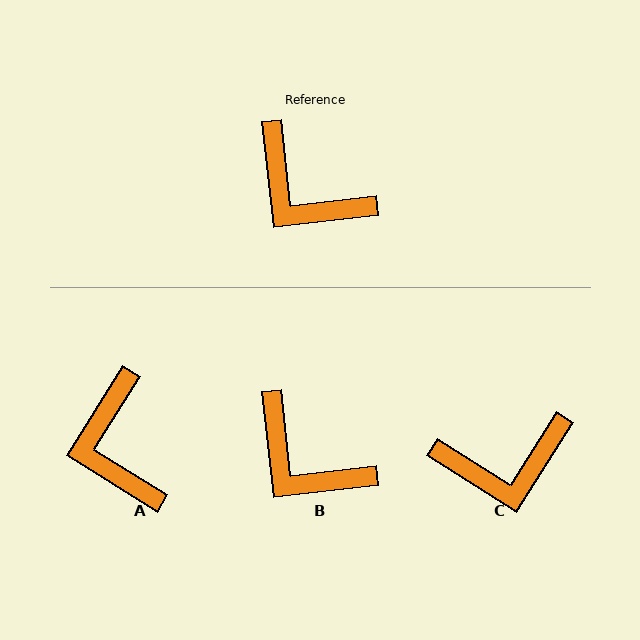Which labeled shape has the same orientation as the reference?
B.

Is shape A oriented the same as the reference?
No, it is off by about 38 degrees.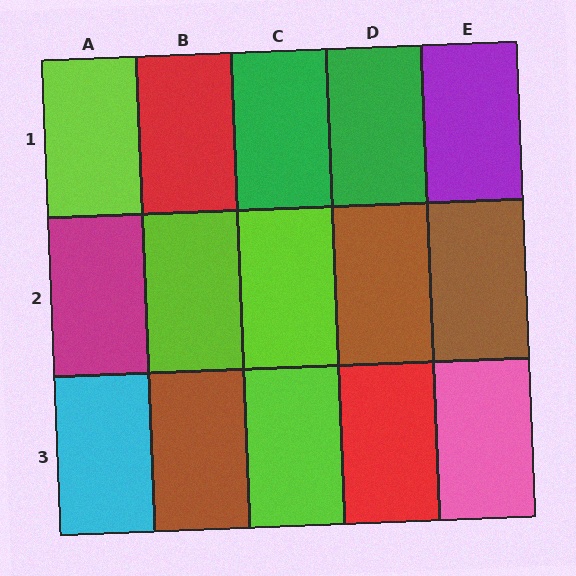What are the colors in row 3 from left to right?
Cyan, brown, lime, red, pink.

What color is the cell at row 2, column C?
Lime.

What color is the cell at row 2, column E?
Brown.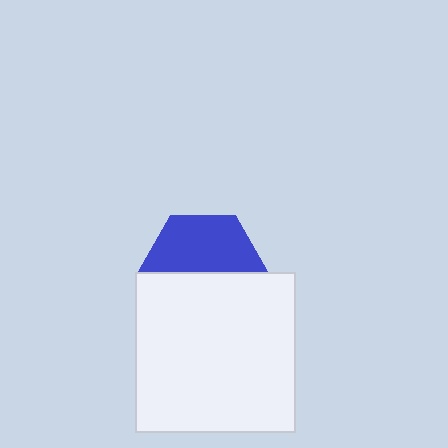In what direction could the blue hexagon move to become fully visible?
The blue hexagon could move up. That would shift it out from behind the white square entirely.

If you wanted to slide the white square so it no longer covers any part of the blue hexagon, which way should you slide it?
Slide it down — that is the most direct way to separate the two shapes.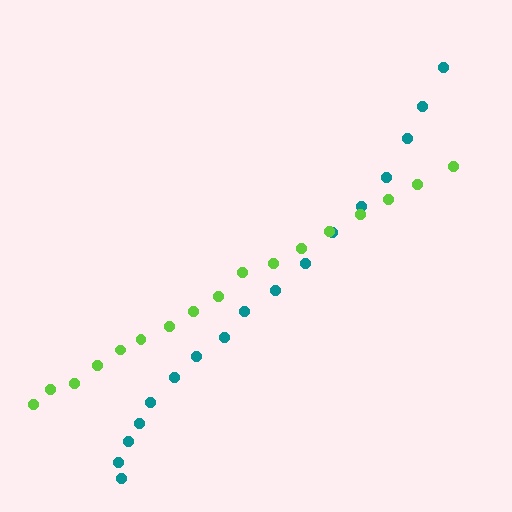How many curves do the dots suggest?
There are 2 distinct paths.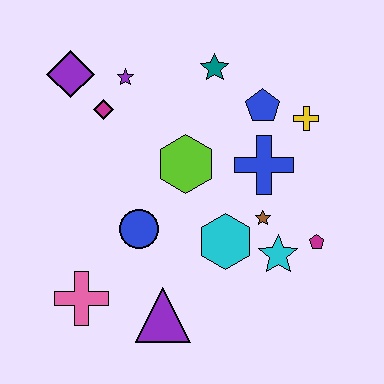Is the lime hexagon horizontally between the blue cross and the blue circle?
Yes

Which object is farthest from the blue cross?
The pink cross is farthest from the blue cross.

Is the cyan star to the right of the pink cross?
Yes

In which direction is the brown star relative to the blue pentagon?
The brown star is below the blue pentagon.